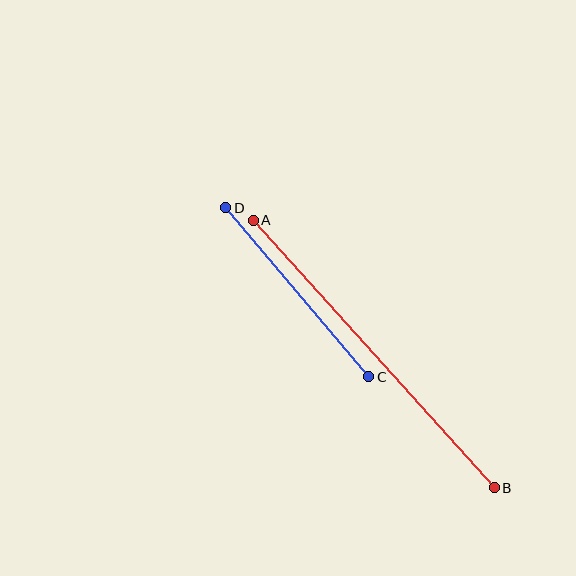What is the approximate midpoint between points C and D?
The midpoint is at approximately (297, 292) pixels.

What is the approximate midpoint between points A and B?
The midpoint is at approximately (374, 354) pixels.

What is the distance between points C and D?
The distance is approximately 221 pixels.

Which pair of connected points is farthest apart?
Points A and B are farthest apart.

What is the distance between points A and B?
The distance is approximately 360 pixels.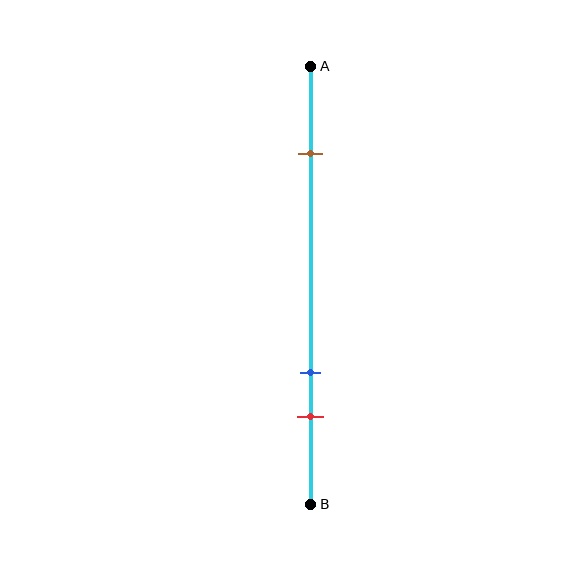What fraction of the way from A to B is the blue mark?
The blue mark is approximately 70% (0.7) of the way from A to B.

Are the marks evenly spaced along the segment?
No, the marks are not evenly spaced.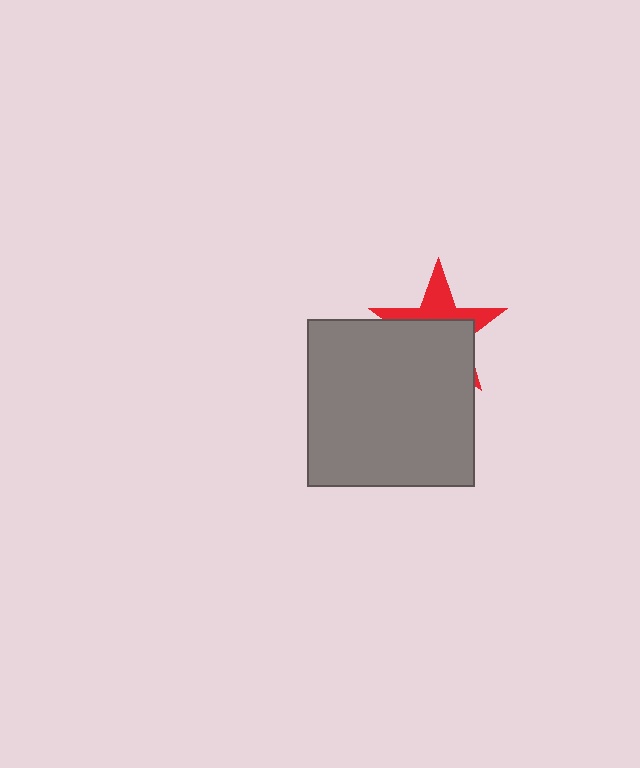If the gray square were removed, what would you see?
You would see the complete red star.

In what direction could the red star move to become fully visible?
The red star could move up. That would shift it out from behind the gray square entirely.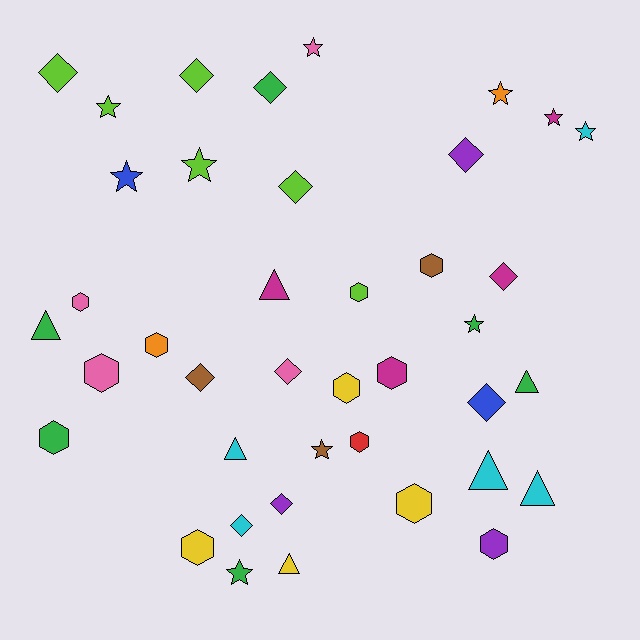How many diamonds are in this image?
There are 11 diamonds.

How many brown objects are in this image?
There are 3 brown objects.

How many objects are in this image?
There are 40 objects.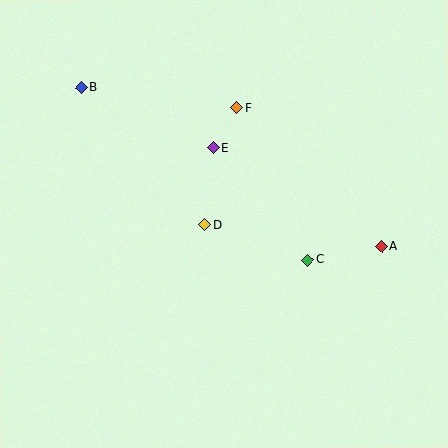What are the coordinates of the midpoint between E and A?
The midpoint between E and A is at (297, 197).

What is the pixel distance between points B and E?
The distance between B and E is 145 pixels.